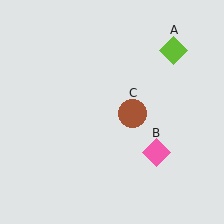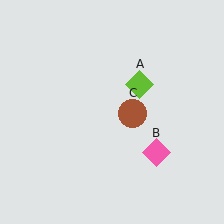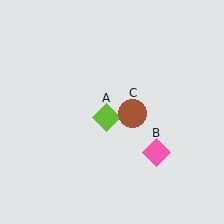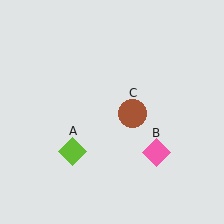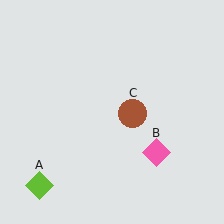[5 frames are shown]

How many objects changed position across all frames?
1 object changed position: lime diamond (object A).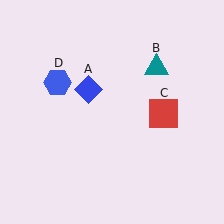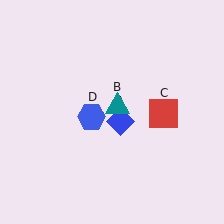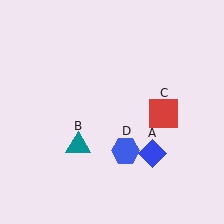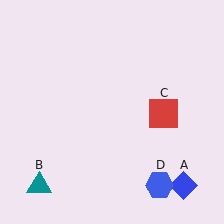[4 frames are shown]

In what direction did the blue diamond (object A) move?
The blue diamond (object A) moved down and to the right.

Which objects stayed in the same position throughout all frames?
Red square (object C) remained stationary.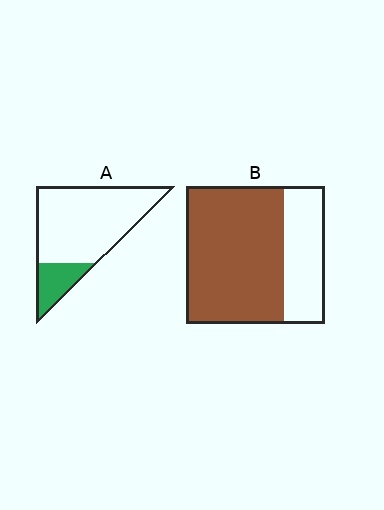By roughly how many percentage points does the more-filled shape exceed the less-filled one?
By roughly 50 percentage points (B over A).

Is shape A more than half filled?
No.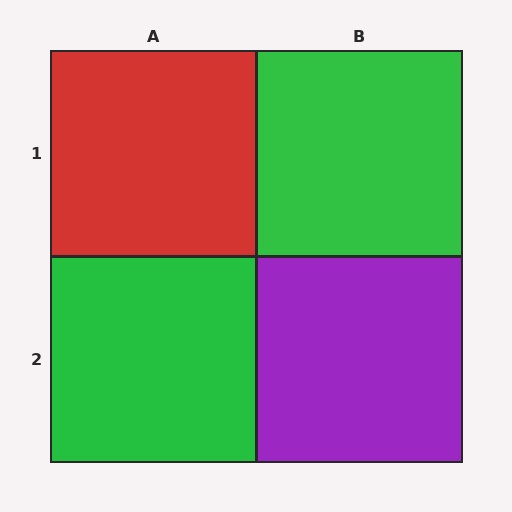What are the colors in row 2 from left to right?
Green, purple.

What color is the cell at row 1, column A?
Red.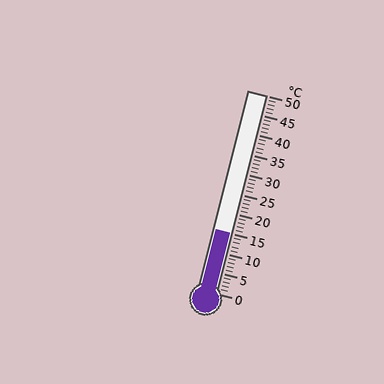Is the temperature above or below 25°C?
The temperature is below 25°C.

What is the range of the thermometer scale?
The thermometer scale ranges from 0°C to 50°C.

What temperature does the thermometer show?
The thermometer shows approximately 15°C.